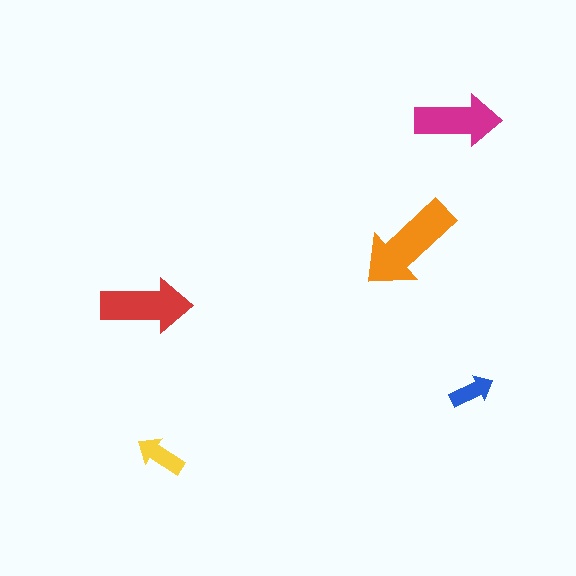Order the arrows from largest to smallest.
the orange one, the red one, the magenta one, the yellow one, the blue one.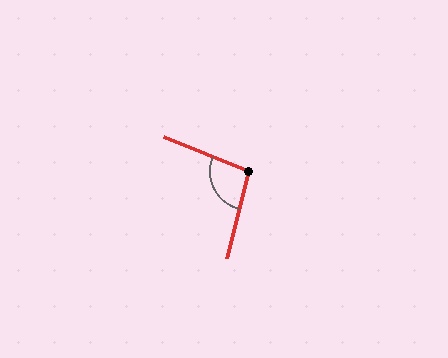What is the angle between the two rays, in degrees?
Approximately 98 degrees.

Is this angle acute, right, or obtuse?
It is obtuse.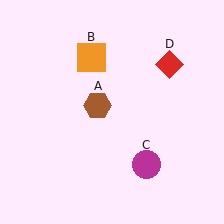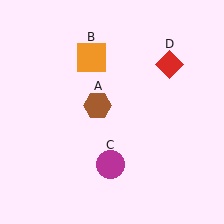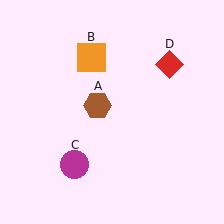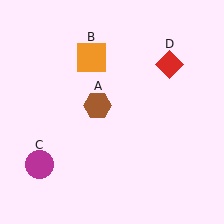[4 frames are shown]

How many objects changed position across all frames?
1 object changed position: magenta circle (object C).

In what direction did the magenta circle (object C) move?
The magenta circle (object C) moved left.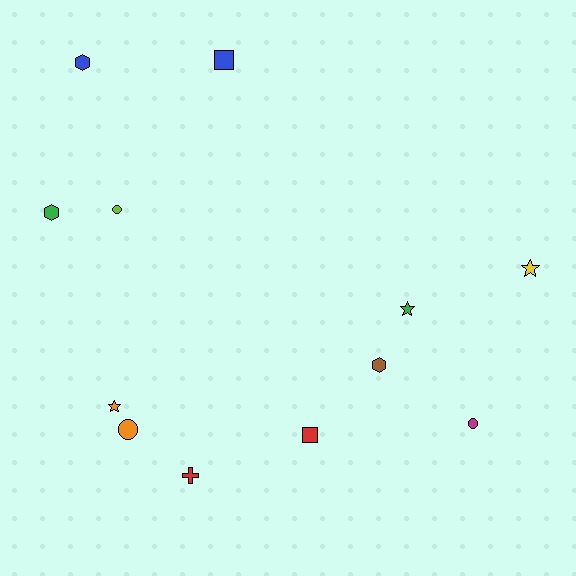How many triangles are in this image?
There are no triangles.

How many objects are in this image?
There are 12 objects.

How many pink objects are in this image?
There are no pink objects.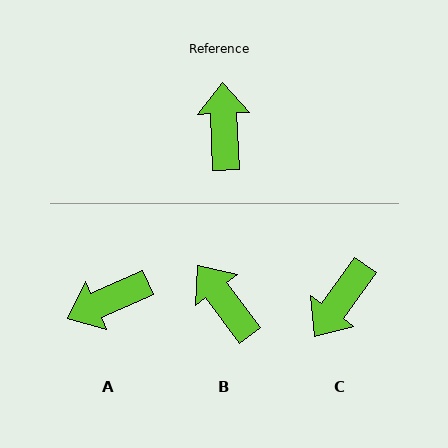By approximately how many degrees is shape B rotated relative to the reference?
Approximately 34 degrees counter-clockwise.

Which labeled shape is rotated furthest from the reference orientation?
C, about 142 degrees away.